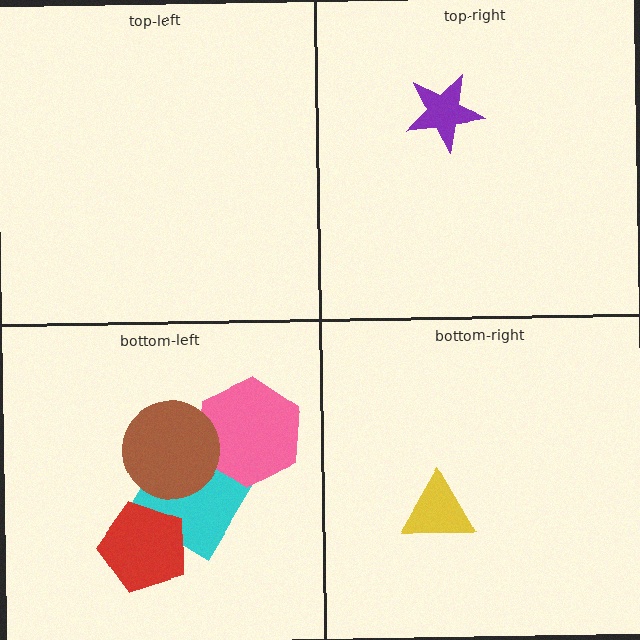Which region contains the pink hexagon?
The bottom-left region.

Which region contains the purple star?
The top-right region.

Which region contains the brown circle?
The bottom-left region.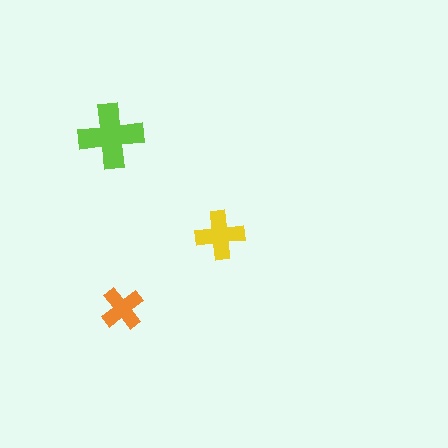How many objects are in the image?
There are 3 objects in the image.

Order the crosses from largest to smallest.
the lime one, the yellow one, the orange one.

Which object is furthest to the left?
The lime cross is leftmost.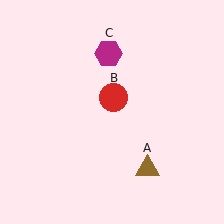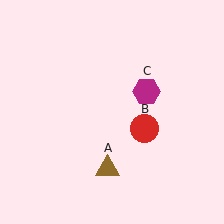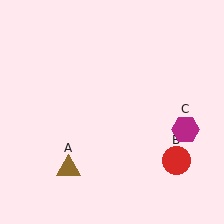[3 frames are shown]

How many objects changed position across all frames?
3 objects changed position: brown triangle (object A), red circle (object B), magenta hexagon (object C).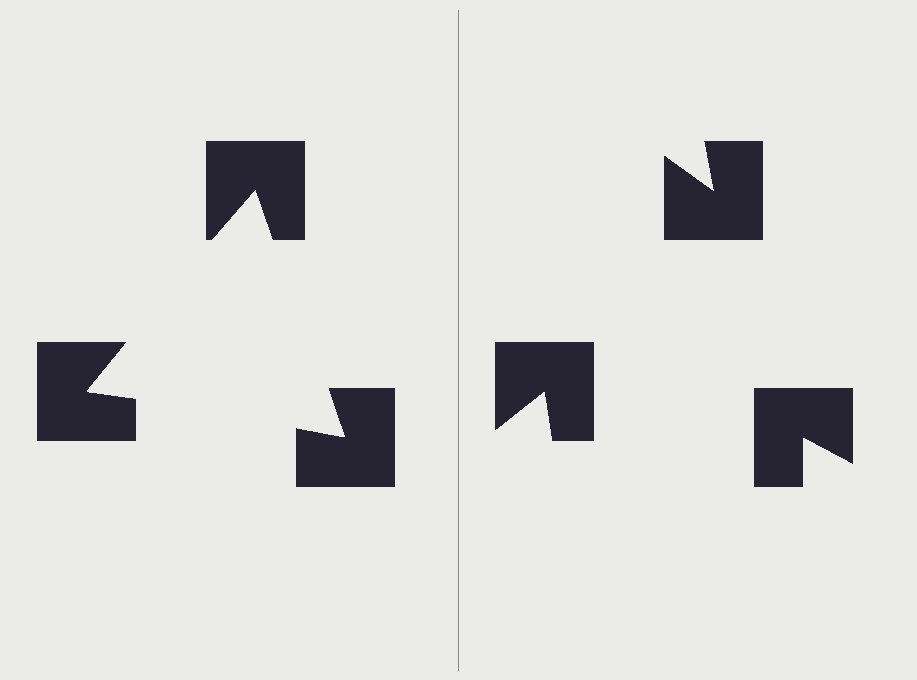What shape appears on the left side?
An illusory triangle.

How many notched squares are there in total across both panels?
6 — 3 on each side.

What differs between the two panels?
The notched squares are positioned identically on both sides; only the wedge orientations differ. On the left they align to a triangle; on the right they are misaligned.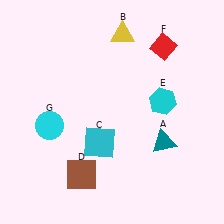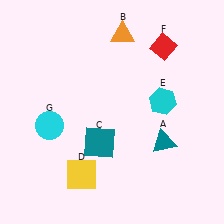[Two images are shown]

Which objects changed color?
B changed from yellow to orange. C changed from cyan to teal. D changed from brown to yellow.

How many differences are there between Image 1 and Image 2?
There are 3 differences between the two images.